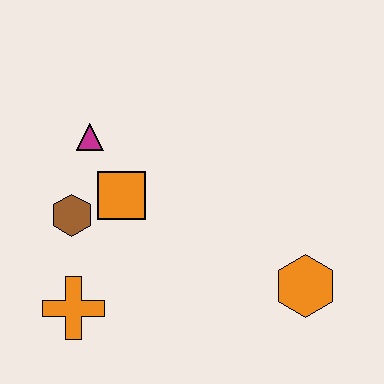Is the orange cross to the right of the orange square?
No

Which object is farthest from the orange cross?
The orange hexagon is farthest from the orange cross.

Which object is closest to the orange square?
The brown hexagon is closest to the orange square.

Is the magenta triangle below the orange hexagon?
No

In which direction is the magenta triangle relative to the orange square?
The magenta triangle is above the orange square.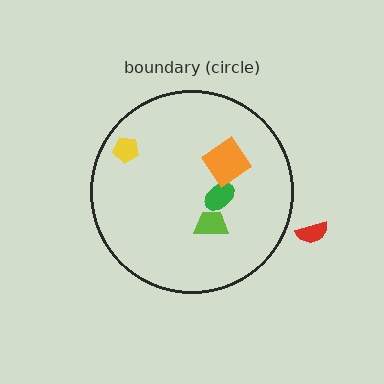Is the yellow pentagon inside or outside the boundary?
Inside.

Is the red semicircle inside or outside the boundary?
Outside.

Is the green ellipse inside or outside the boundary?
Inside.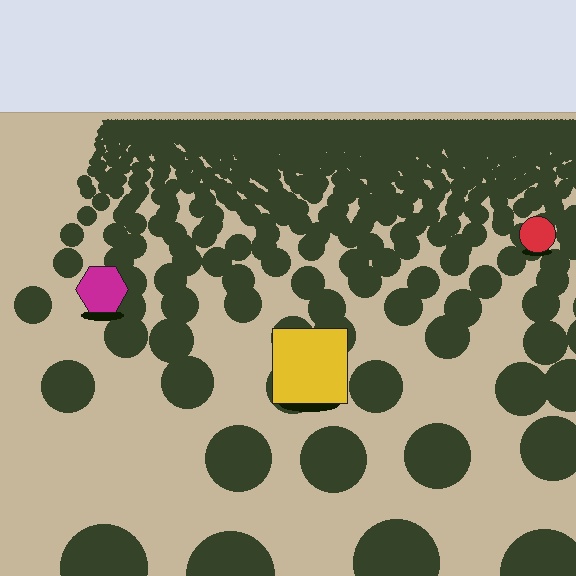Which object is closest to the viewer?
The yellow square is closest. The texture marks near it are larger and more spread out.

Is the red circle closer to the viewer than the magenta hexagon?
No. The magenta hexagon is closer — you can tell from the texture gradient: the ground texture is coarser near it.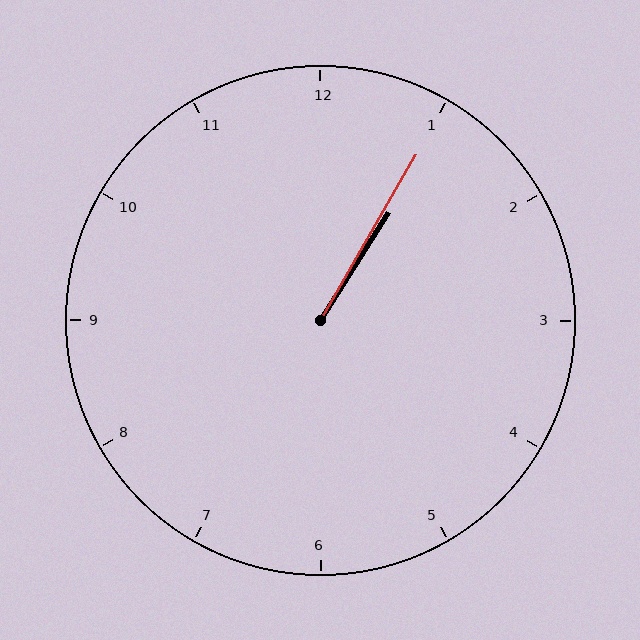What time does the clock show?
1:05.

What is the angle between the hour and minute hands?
Approximately 2 degrees.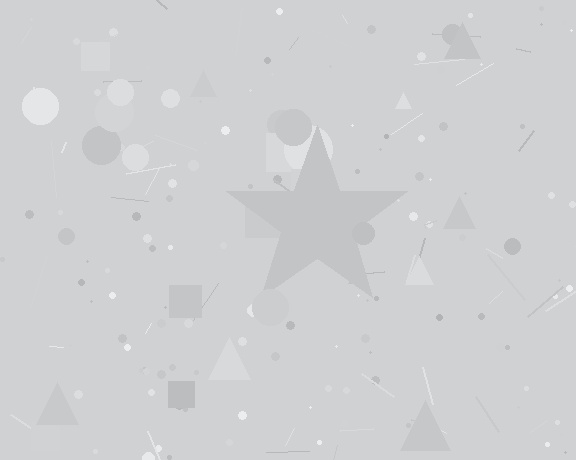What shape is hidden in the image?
A star is hidden in the image.